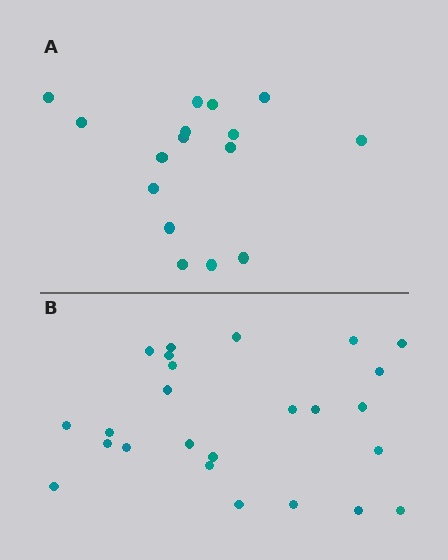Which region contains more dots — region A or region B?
Region B (the bottom region) has more dots.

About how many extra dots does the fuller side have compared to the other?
Region B has roughly 8 or so more dots than region A.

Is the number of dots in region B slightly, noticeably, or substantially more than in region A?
Region B has substantially more. The ratio is roughly 1.6 to 1.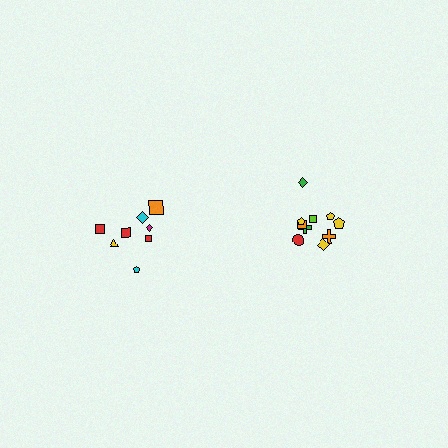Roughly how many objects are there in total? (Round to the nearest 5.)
Roughly 20 objects in total.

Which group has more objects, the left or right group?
The right group.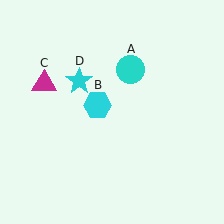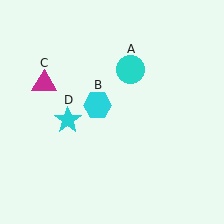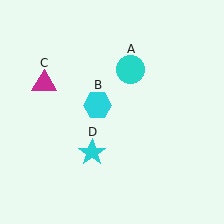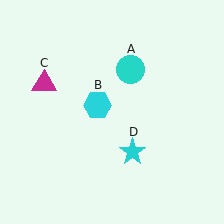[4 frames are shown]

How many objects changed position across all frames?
1 object changed position: cyan star (object D).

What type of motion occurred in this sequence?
The cyan star (object D) rotated counterclockwise around the center of the scene.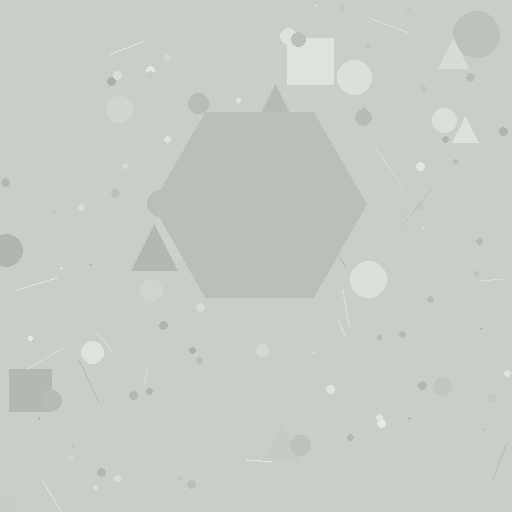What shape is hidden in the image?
A hexagon is hidden in the image.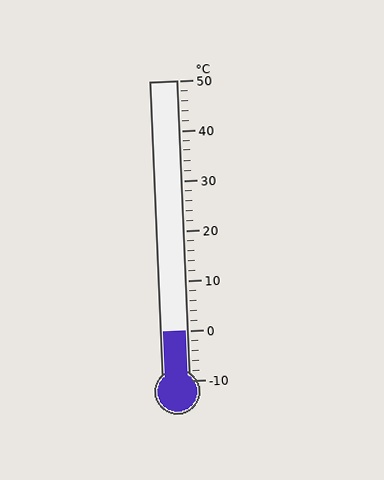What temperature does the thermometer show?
The thermometer shows approximately 0°C.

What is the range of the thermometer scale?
The thermometer scale ranges from -10°C to 50°C.